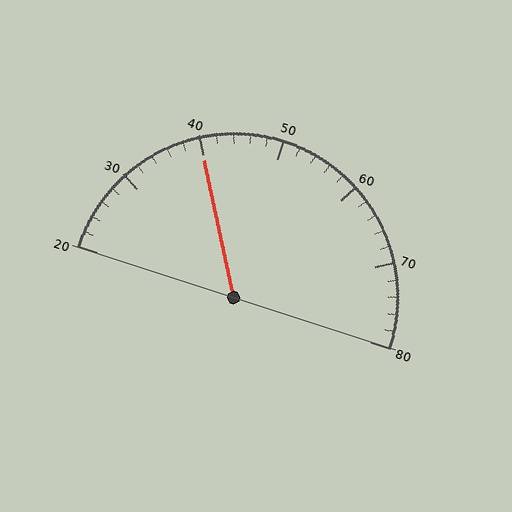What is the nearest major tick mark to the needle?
The nearest major tick mark is 40.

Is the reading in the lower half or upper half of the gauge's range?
The reading is in the lower half of the range (20 to 80).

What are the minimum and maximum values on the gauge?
The gauge ranges from 20 to 80.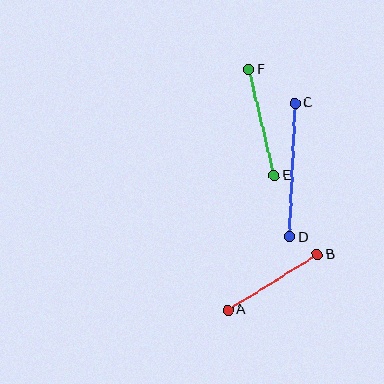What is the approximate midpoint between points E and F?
The midpoint is at approximately (262, 123) pixels.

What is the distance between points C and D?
The distance is approximately 134 pixels.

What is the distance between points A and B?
The distance is approximately 105 pixels.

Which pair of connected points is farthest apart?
Points C and D are farthest apart.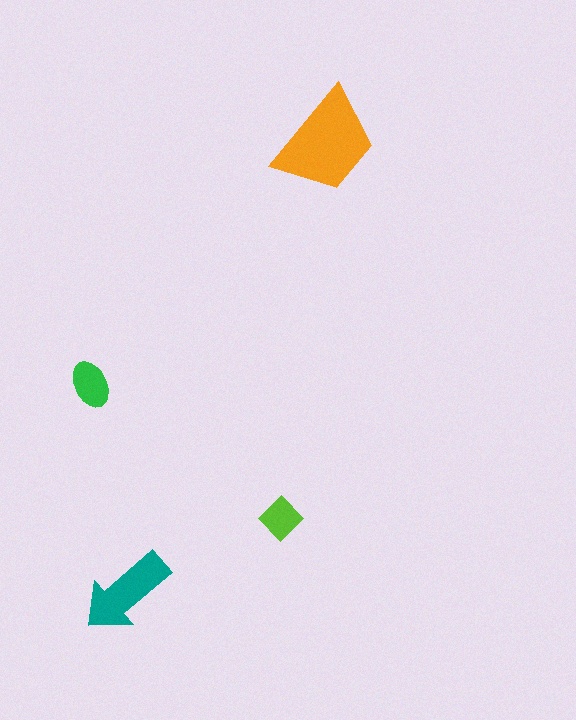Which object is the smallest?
The lime diamond.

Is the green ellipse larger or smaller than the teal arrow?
Smaller.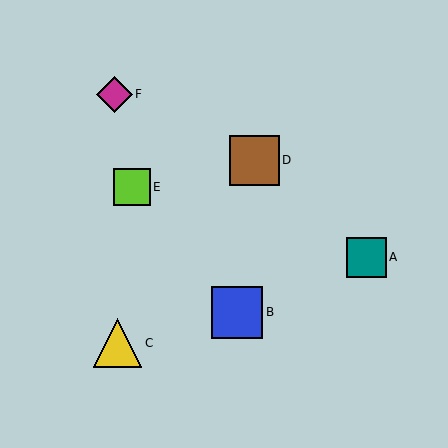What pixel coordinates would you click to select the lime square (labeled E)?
Click at (132, 187) to select the lime square E.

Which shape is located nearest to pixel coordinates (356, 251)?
The teal square (labeled A) at (366, 257) is nearest to that location.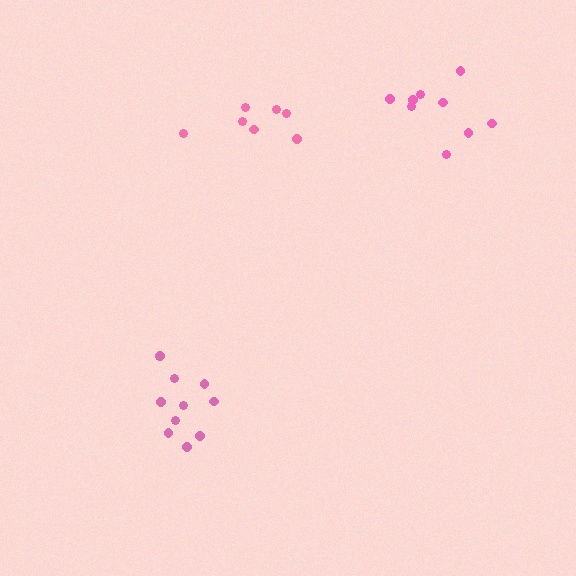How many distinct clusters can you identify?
There are 3 distinct clusters.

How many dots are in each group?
Group 1: 11 dots, Group 2: 9 dots, Group 3: 7 dots (27 total).